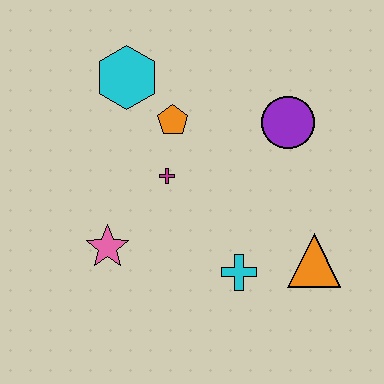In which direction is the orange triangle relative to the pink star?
The orange triangle is to the right of the pink star.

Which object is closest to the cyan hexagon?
The orange pentagon is closest to the cyan hexagon.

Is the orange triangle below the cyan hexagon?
Yes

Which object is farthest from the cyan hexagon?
The orange triangle is farthest from the cyan hexagon.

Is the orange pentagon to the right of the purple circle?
No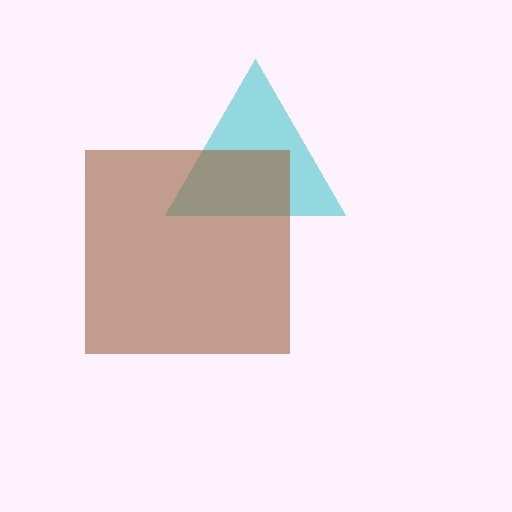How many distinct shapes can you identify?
There are 2 distinct shapes: a cyan triangle, a brown square.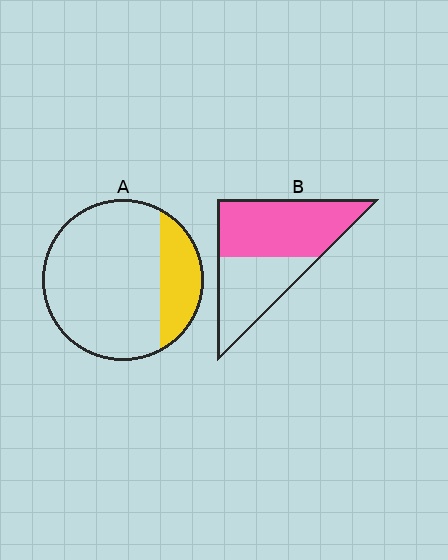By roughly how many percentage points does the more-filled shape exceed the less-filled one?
By roughly 35 percentage points (B over A).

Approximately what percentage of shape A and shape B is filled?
A is approximately 20% and B is approximately 60%.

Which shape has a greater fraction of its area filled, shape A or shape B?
Shape B.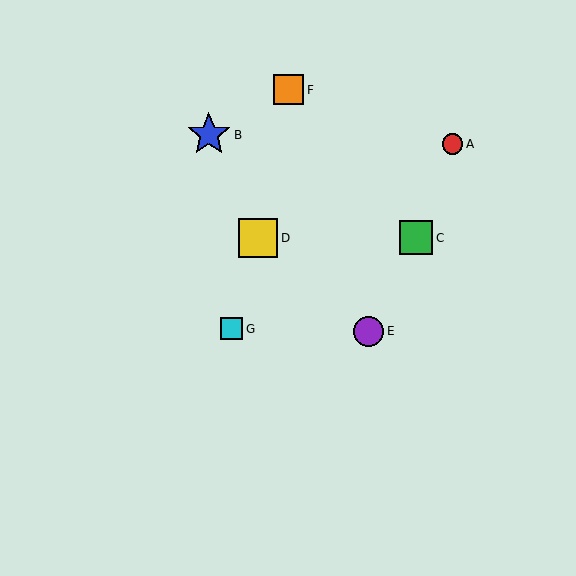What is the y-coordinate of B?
Object B is at y≈135.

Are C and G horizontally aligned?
No, C is at y≈238 and G is at y≈329.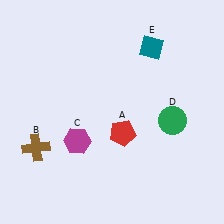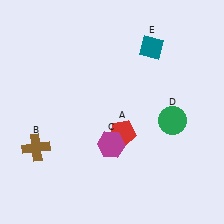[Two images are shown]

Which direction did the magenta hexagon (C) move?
The magenta hexagon (C) moved right.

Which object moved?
The magenta hexagon (C) moved right.